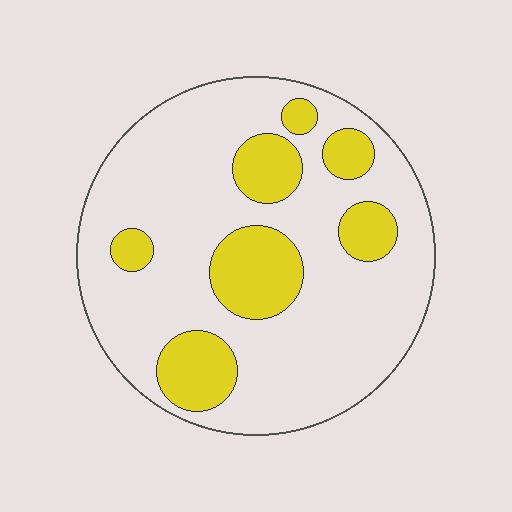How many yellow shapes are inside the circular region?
7.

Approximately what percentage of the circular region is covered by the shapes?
Approximately 25%.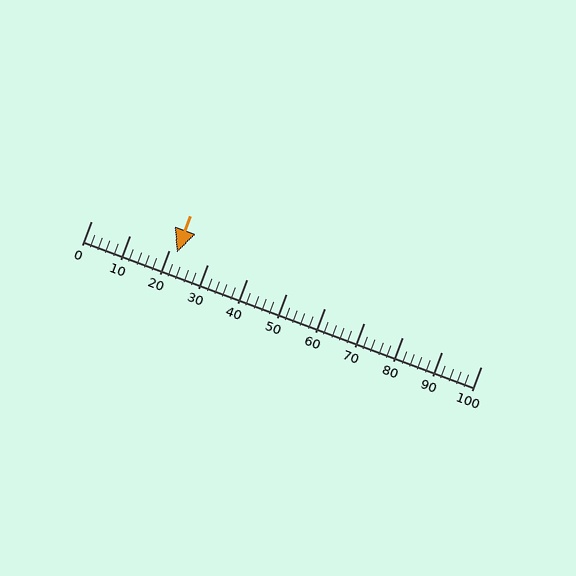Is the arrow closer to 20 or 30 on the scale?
The arrow is closer to 20.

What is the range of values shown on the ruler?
The ruler shows values from 0 to 100.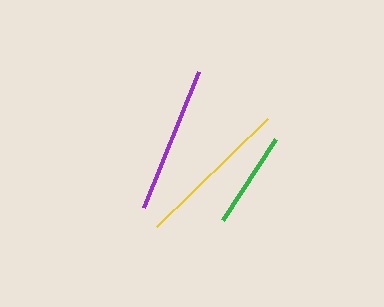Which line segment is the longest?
The yellow line is the longest at approximately 155 pixels.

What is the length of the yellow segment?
The yellow segment is approximately 155 pixels long.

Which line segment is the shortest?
The green line is the shortest at approximately 96 pixels.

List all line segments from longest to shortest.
From longest to shortest: yellow, purple, green.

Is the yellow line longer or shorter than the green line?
The yellow line is longer than the green line.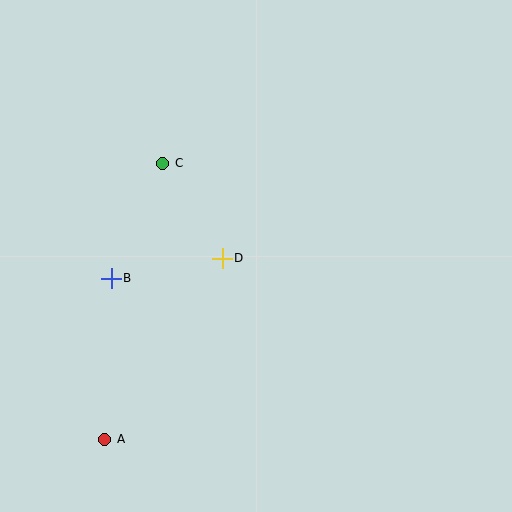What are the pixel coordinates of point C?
Point C is at (163, 163).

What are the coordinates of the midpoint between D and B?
The midpoint between D and B is at (167, 268).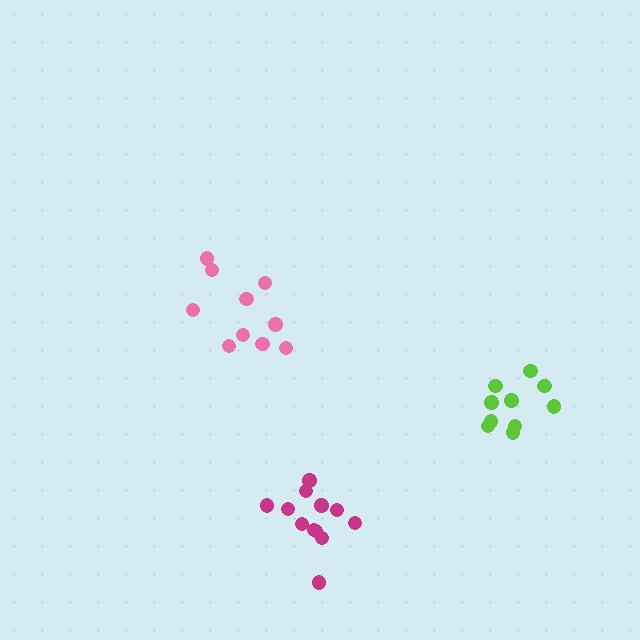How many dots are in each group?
Group 1: 10 dots, Group 2: 10 dots, Group 3: 12 dots (32 total).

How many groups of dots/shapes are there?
There are 3 groups.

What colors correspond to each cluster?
The clusters are colored: pink, lime, magenta.